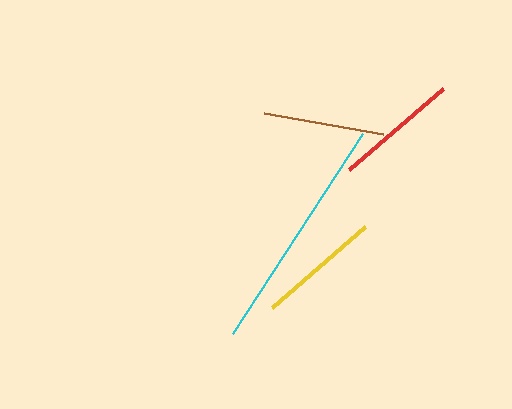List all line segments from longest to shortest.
From longest to shortest: cyan, red, yellow, brown.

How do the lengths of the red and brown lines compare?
The red and brown lines are approximately the same length.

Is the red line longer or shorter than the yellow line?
The red line is longer than the yellow line.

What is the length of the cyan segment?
The cyan segment is approximately 238 pixels long.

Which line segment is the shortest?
The brown line is the shortest at approximately 121 pixels.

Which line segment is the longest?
The cyan line is the longest at approximately 238 pixels.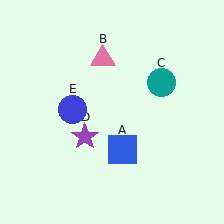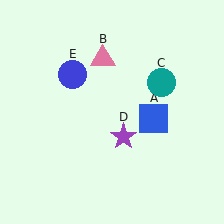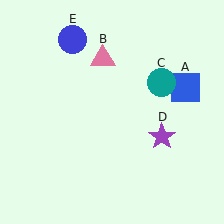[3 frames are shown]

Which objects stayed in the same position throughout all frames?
Pink triangle (object B) and teal circle (object C) remained stationary.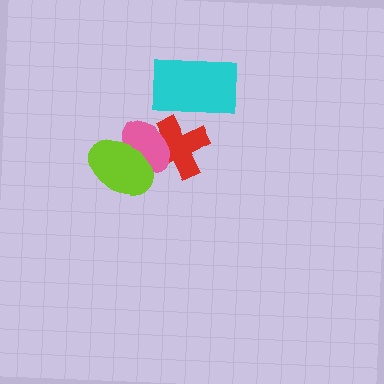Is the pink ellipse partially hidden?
Yes, it is partially covered by another shape.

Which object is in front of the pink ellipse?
The lime ellipse is in front of the pink ellipse.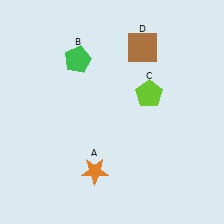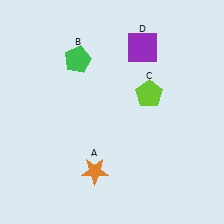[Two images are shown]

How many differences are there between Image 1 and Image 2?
There is 1 difference between the two images.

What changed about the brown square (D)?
In Image 1, D is brown. In Image 2, it changed to purple.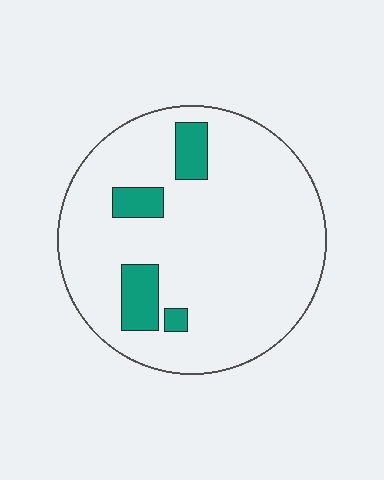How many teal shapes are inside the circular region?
4.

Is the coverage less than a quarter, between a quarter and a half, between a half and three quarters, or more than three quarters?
Less than a quarter.